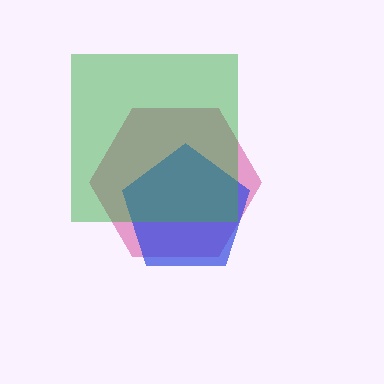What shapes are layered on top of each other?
The layered shapes are: a magenta hexagon, a blue pentagon, a green square.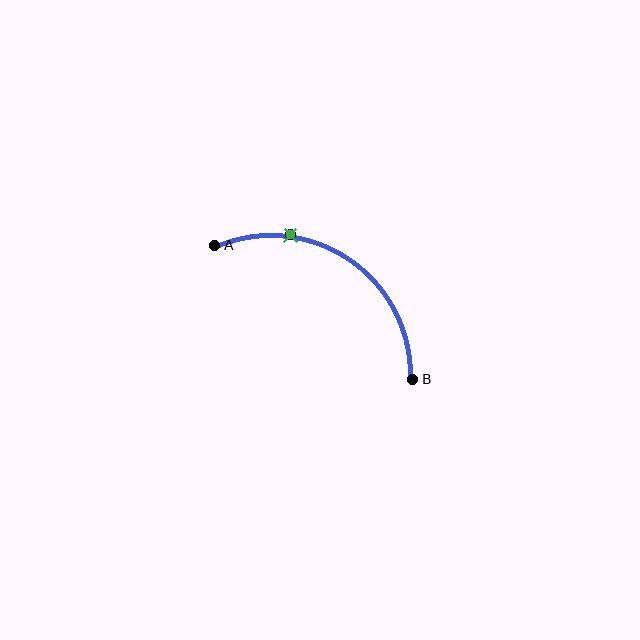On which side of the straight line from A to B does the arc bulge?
The arc bulges above and to the right of the straight line connecting A and B.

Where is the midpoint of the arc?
The arc midpoint is the point on the curve farthest from the straight line joining A and B. It sits above and to the right of that line.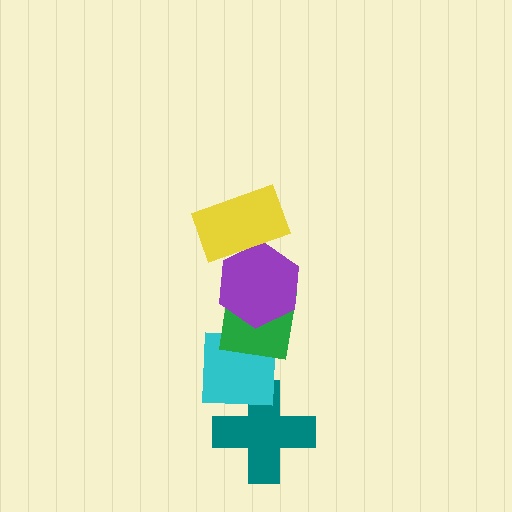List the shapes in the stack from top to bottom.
From top to bottom: the yellow rectangle, the purple hexagon, the green square, the cyan square, the teal cross.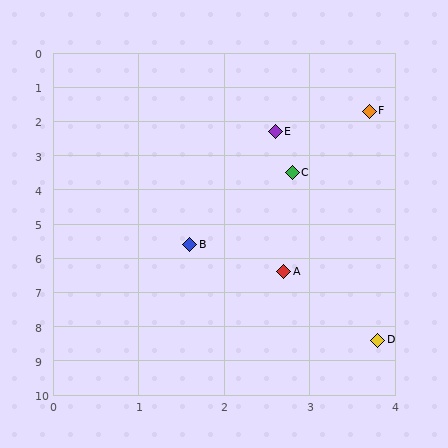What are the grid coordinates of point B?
Point B is at approximately (1.6, 5.6).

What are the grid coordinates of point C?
Point C is at approximately (2.8, 3.5).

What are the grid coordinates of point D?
Point D is at approximately (3.8, 8.4).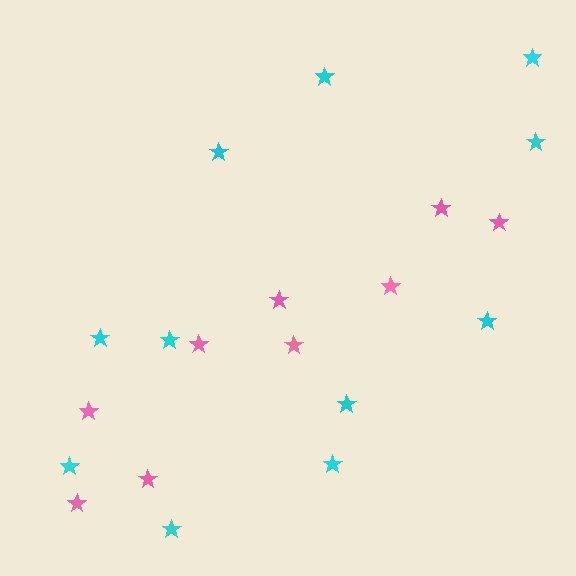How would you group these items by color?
There are 2 groups: one group of pink stars (9) and one group of cyan stars (11).